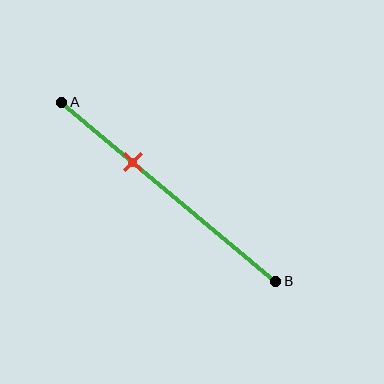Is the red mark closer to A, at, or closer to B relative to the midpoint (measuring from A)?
The red mark is closer to point A than the midpoint of segment AB.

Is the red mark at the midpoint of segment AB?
No, the mark is at about 35% from A, not at the 50% midpoint.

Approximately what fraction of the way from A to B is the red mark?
The red mark is approximately 35% of the way from A to B.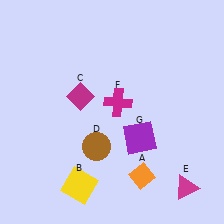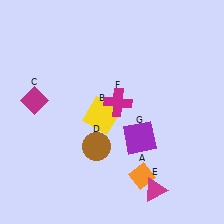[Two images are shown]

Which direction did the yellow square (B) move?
The yellow square (B) moved up.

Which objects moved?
The objects that moved are: the yellow square (B), the magenta diamond (C), the magenta triangle (E).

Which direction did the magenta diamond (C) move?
The magenta diamond (C) moved left.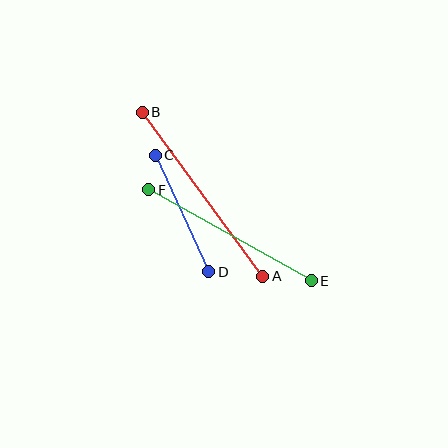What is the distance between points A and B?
The distance is approximately 204 pixels.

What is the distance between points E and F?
The distance is approximately 186 pixels.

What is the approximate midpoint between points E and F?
The midpoint is at approximately (230, 235) pixels.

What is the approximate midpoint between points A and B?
The midpoint is at approximately (203, 194) pixels.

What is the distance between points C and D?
The distance is approximately 128 pixels.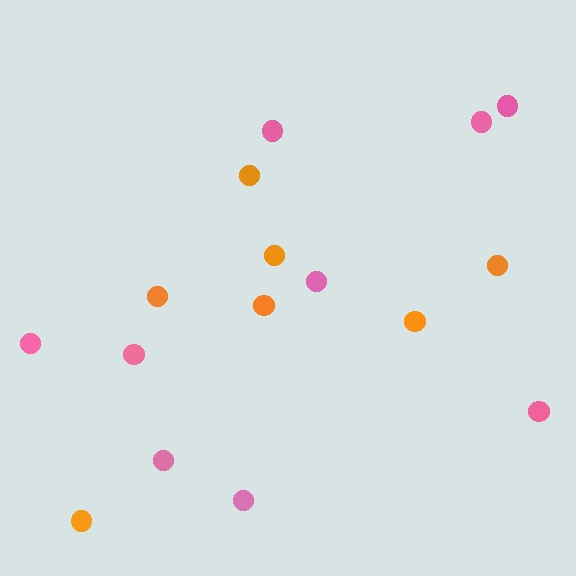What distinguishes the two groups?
There are 2 groups: one group of orange circles (7) and one group of pink circles (9).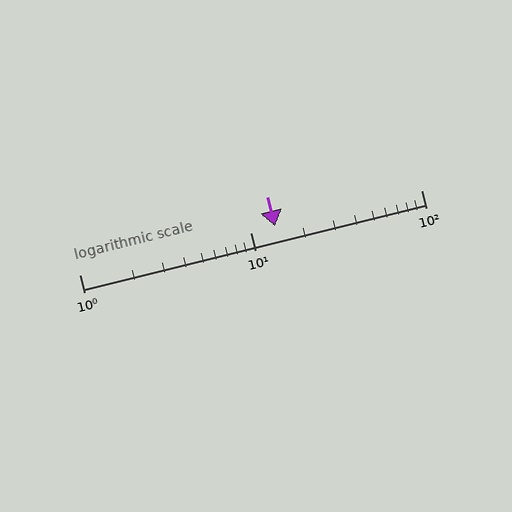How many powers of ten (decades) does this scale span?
The scale spans 2 decades, from 1 to 100.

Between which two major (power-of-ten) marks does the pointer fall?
The pointer is between 10 and 100.